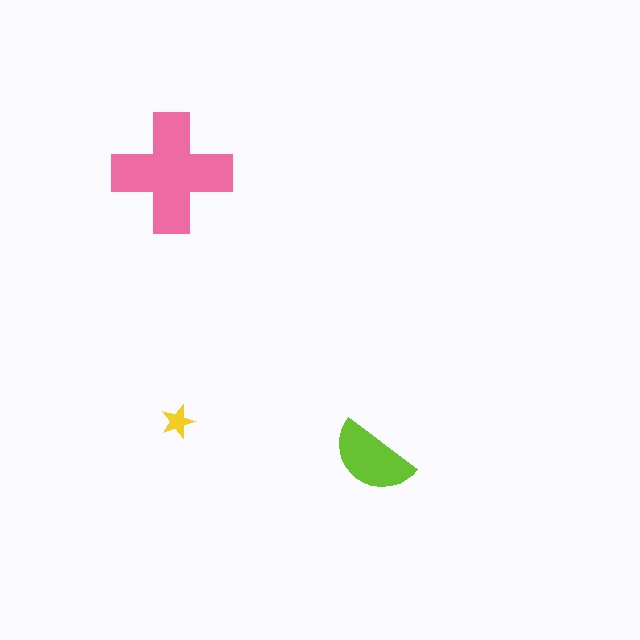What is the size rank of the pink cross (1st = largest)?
1st.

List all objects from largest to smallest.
The pink cross, the lime semicircle, the yellow star.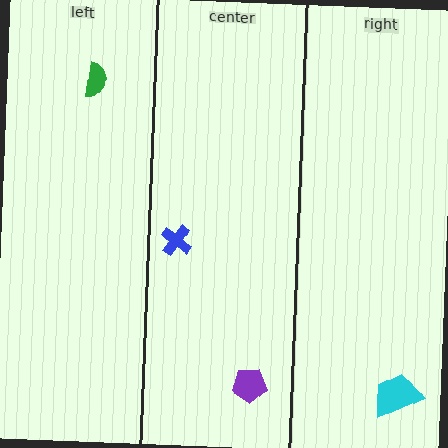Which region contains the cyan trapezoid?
The right region.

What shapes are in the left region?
The green semicircle.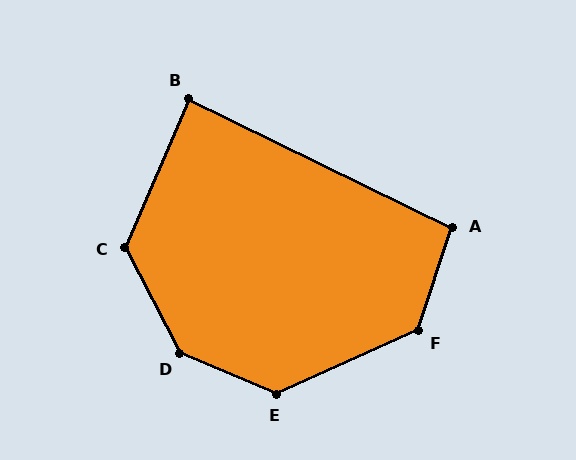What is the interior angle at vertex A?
Approximately 98 degrees (obtuse).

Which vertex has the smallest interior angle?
B, at approximately 87 degrees.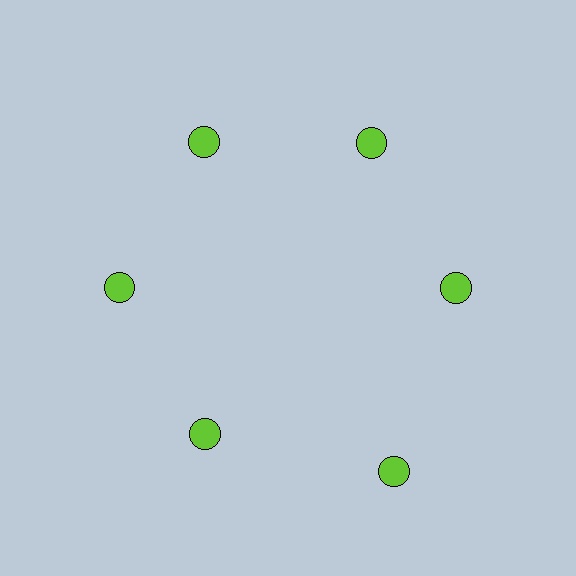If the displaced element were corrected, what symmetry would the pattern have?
It would have 6-fold rotational symmetry — the pattern would map onto itself every 60 degrees.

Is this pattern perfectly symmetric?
No. The 6 lime circles are arranged in a ring, but one element near the 5 o'clock position is pushed outward from the center, breaking the 6-fold rotational symmetry.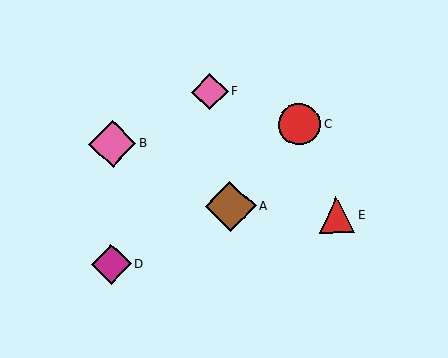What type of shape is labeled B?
Shape B is a pink diamond.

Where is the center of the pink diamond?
The center of the pink diamond is at (112, 144).